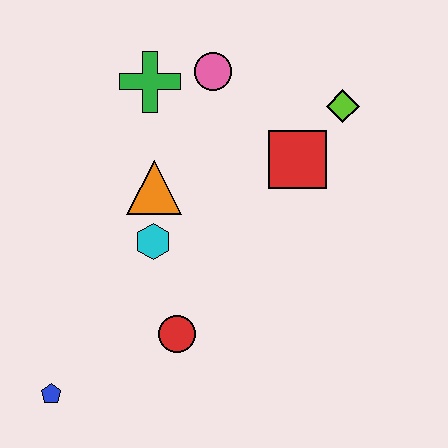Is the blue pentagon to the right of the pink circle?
No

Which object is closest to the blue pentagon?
The red circle is closest to the blue pentagon.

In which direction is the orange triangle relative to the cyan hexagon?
The orange triangle is above the cyan hexagon.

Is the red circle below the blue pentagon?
No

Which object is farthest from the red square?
The blue pentagon is farthest from the red square.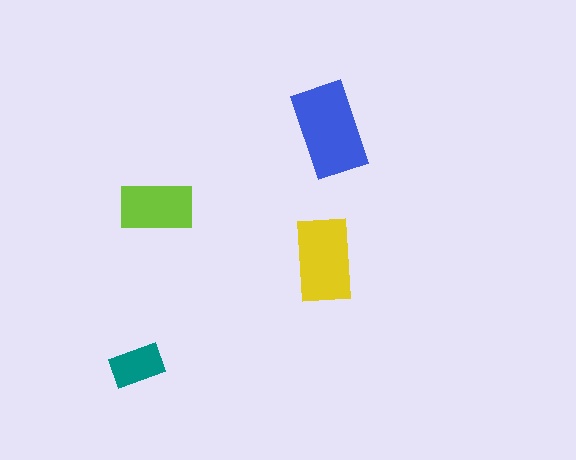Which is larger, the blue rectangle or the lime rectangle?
The blue one.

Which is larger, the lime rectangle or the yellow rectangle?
The yellow one.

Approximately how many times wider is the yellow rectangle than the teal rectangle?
About 1.5 times wider.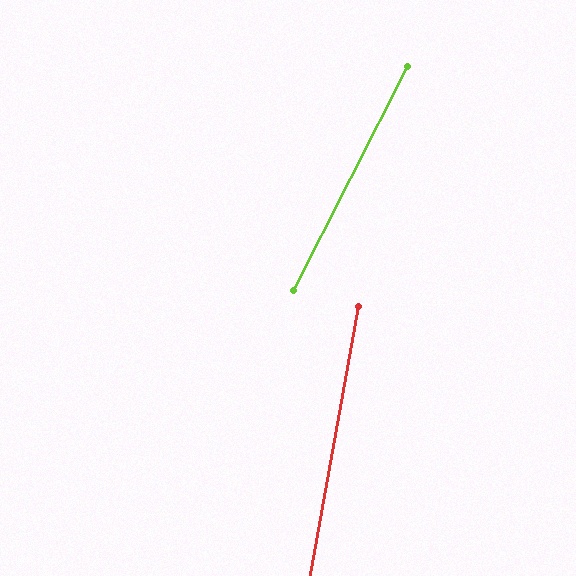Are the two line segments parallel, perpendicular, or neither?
Neither parallel nor perpendicular — they differ by about 17°.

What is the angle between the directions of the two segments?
Approximately 17 degrees.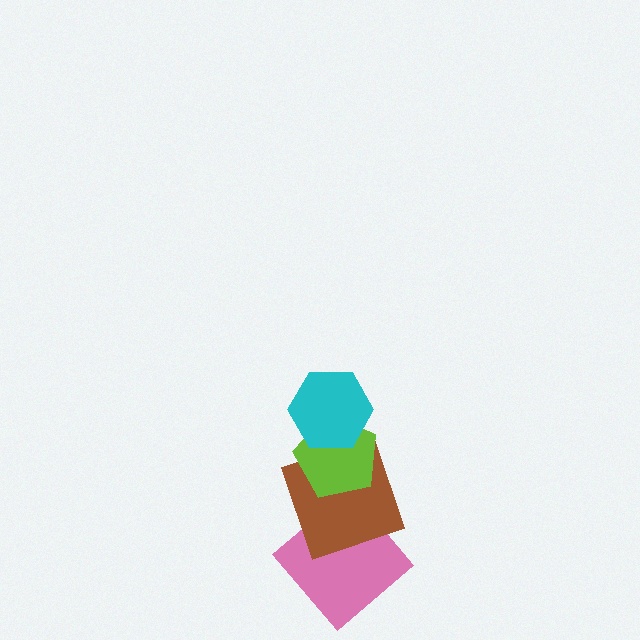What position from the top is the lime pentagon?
The lime pentagon is 2nd from the top.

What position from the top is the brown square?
The brown square is 3rd from the top.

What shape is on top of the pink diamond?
The brown square is on top of the pink diamond.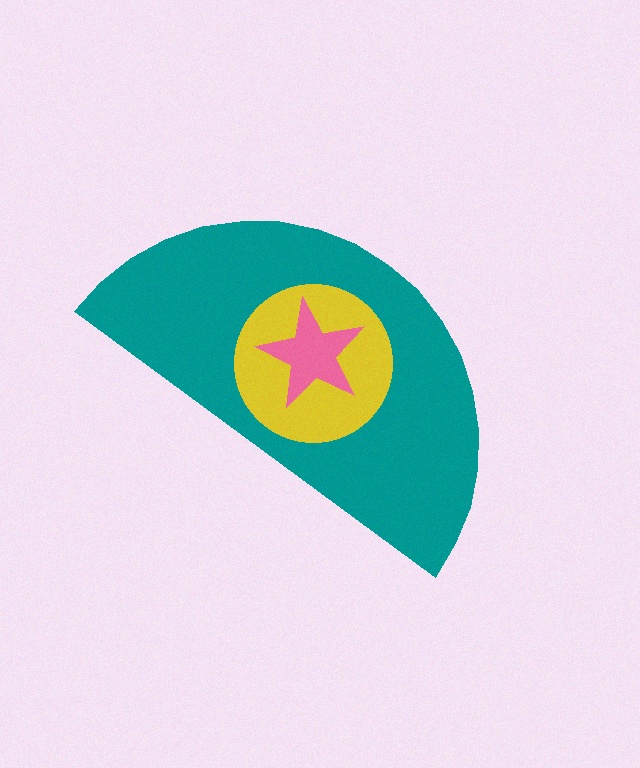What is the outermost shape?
The teal semicircle.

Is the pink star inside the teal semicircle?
Yes.